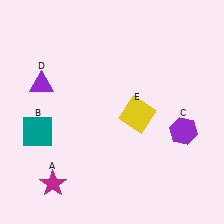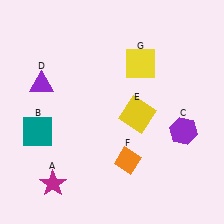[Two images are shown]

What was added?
An orange diamond (F), a yellow square (G) were added in Image 2.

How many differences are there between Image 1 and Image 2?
There are 2 differences between the two images.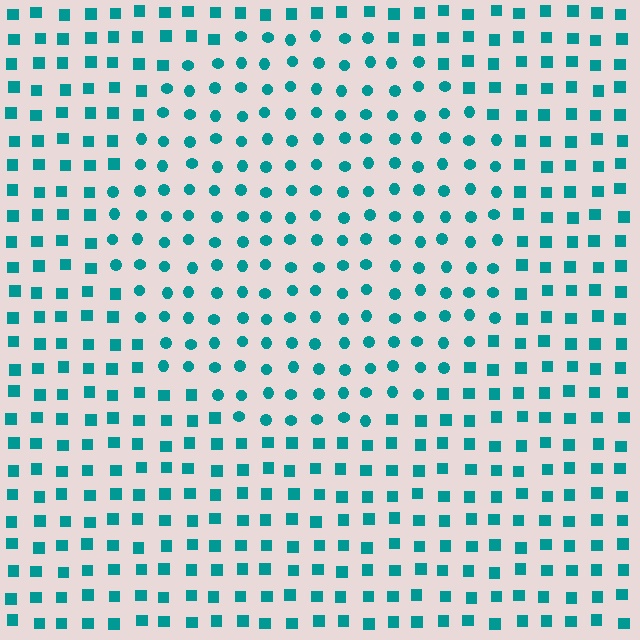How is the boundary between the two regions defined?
The boundary is defined by a change in element shape: circles inside vs. squares outside. All elements share the same color and spacing.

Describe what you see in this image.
The image is filled with small teal elements arranged in a uniform grid. A circle-shaped region contains circles, while the surrounding area contains squares. The boundary is defined purely by the change in element shape.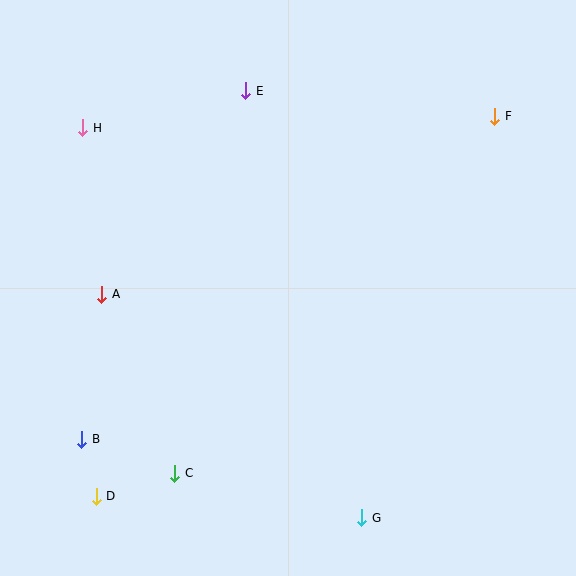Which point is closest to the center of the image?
Point A at (102, 294) is closest to the center.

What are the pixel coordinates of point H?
Point H is at (83, 128).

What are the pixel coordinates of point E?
Point E is at (246, 91).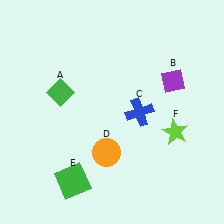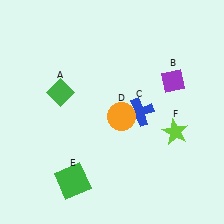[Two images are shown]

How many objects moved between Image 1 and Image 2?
1 object moved between the two images.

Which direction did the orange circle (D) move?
The orange circle (D) moved up.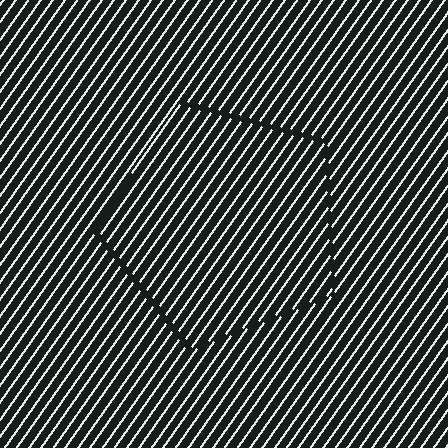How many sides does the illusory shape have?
5 sides — the line-ends trace a pentagon.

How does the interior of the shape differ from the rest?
The interior of the shape contains the same grating, shifted by half a period — the contour is defined by the phase discontinuity where line-ends from the inner and outer gratings abut.